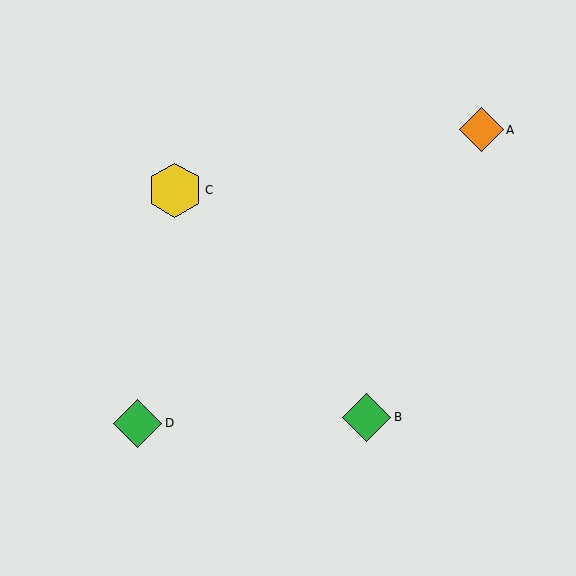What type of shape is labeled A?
Shape A is an orange diamond.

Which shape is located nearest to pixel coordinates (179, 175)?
The yellow hexagon (labeled C) at (175, 190) is nearest to that location.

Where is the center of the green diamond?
The center of the green diamond is at (138, 423).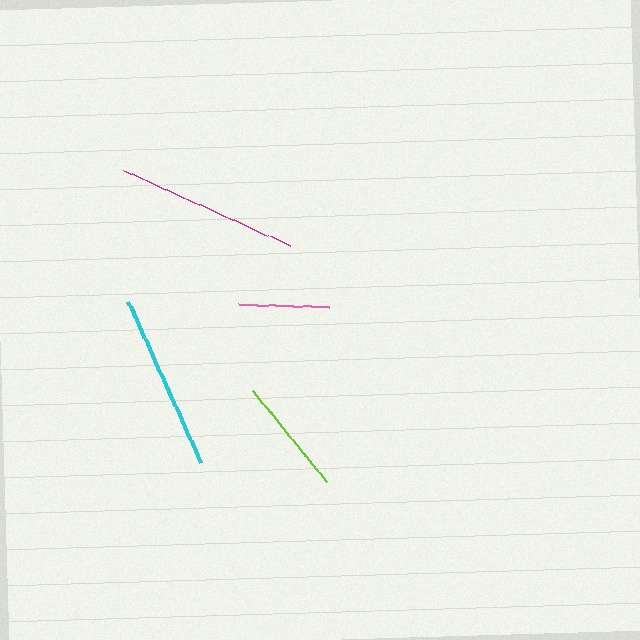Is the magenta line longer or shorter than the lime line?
The magenta line is longer than the lime line.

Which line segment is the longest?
The magenta line is the longest at approximately 182 pixels.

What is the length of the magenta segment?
The magenta segment is approximately 182 pixels long.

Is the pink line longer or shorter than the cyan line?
The cyan line is longer than the pink line.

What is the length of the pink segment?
The pink segment is approximately 90 pixels long.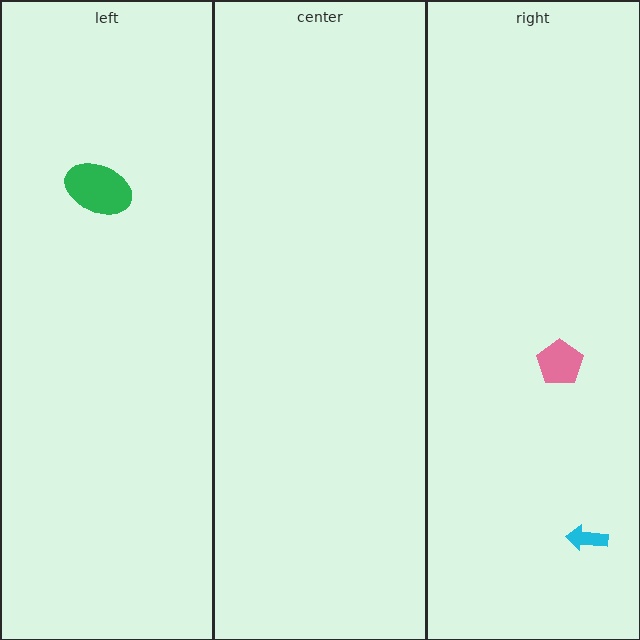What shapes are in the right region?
The cyan arrow, the pink pentagon.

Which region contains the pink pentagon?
The right region.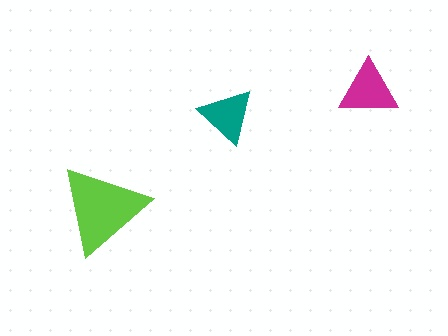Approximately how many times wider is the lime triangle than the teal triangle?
About 1.5 times wider.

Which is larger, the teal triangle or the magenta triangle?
The magenta one.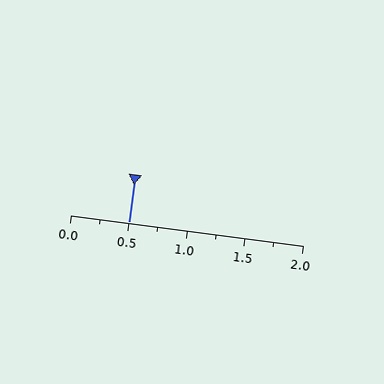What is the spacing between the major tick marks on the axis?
The major ticks are spaced 0.5 apart.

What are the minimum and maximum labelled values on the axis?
The axis runs from 0.0 to 2.0.